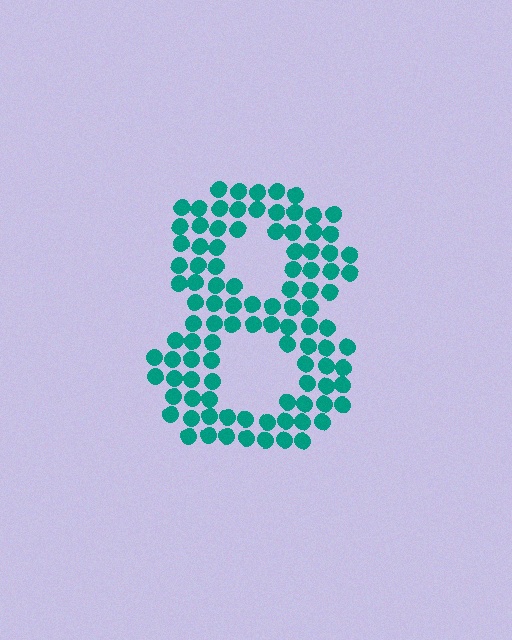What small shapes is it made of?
It is made of small circles.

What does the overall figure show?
The overall figure shows the digit 8.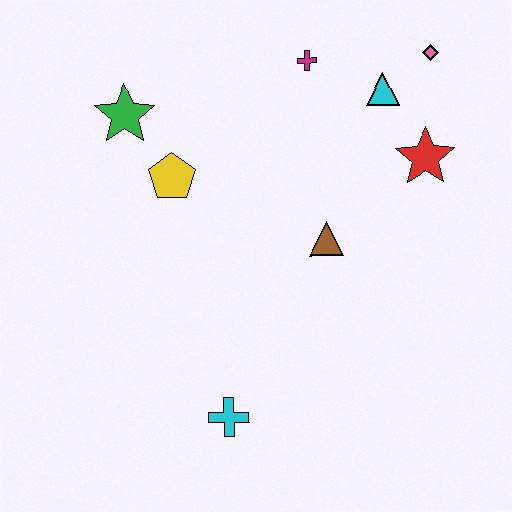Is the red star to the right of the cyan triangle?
Yes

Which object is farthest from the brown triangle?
The green star is farthest from the brown triangle.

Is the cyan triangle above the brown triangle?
Yes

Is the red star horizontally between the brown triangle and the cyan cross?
No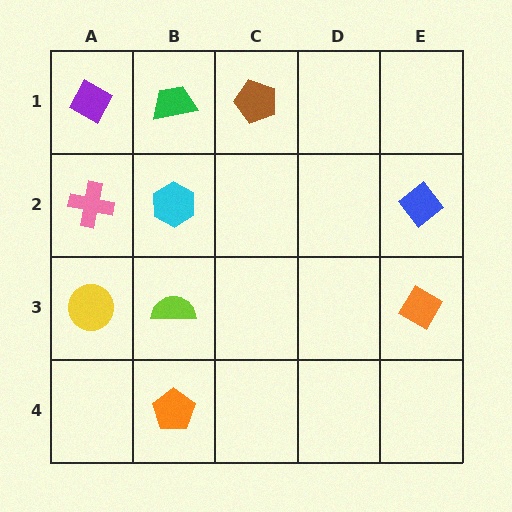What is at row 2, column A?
A pink cross.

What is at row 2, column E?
A blue diamond.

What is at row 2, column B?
A cyan hexagon.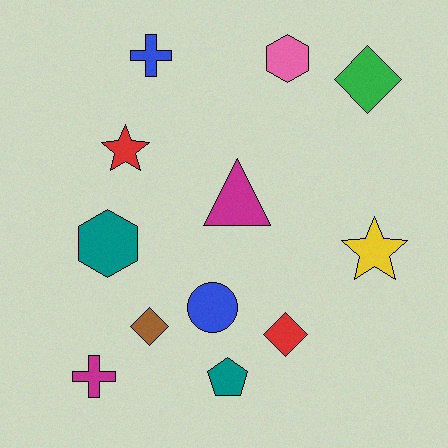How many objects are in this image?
There are 12 objects.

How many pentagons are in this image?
There is 1 pentagon.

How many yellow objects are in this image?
There is 1 yellow object.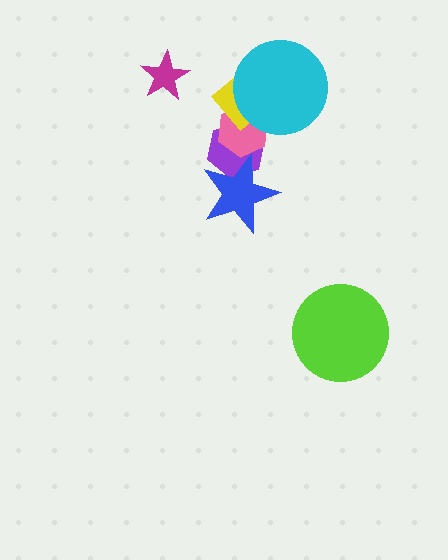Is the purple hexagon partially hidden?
Yes, it is partially covered by another shape.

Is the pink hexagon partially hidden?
Yes, it is partially covered by another shape.